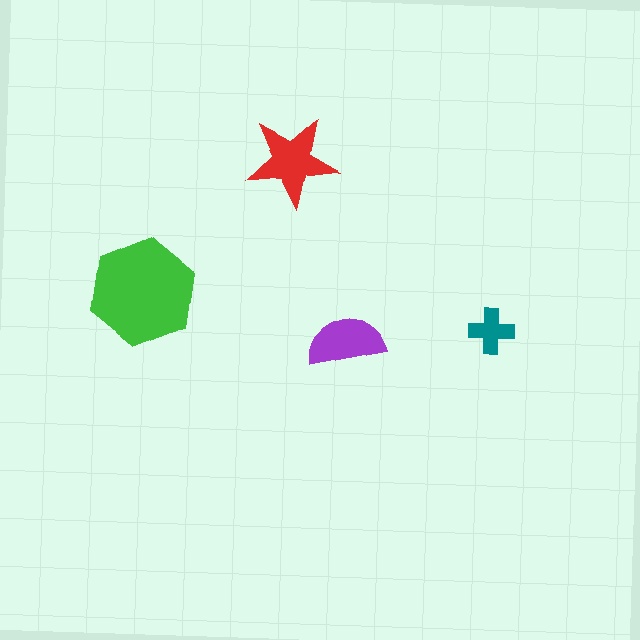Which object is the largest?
The green hexagon.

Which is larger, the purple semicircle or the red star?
The red star.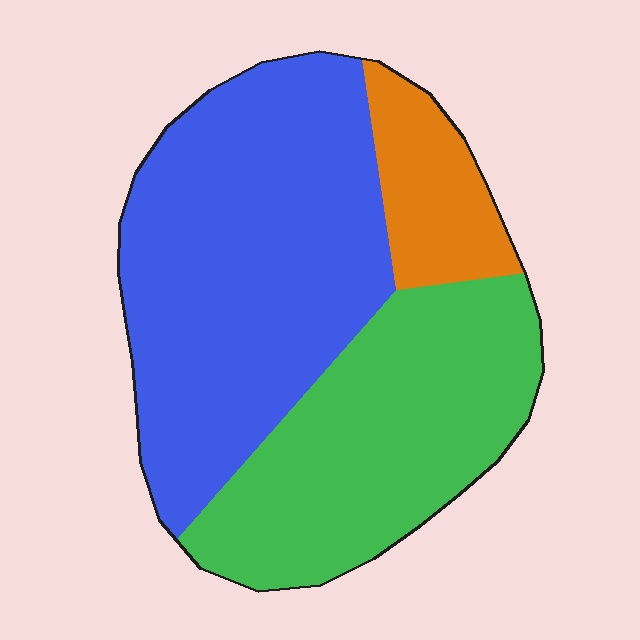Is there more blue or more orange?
Blue.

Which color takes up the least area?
Orange, at roughly 10%.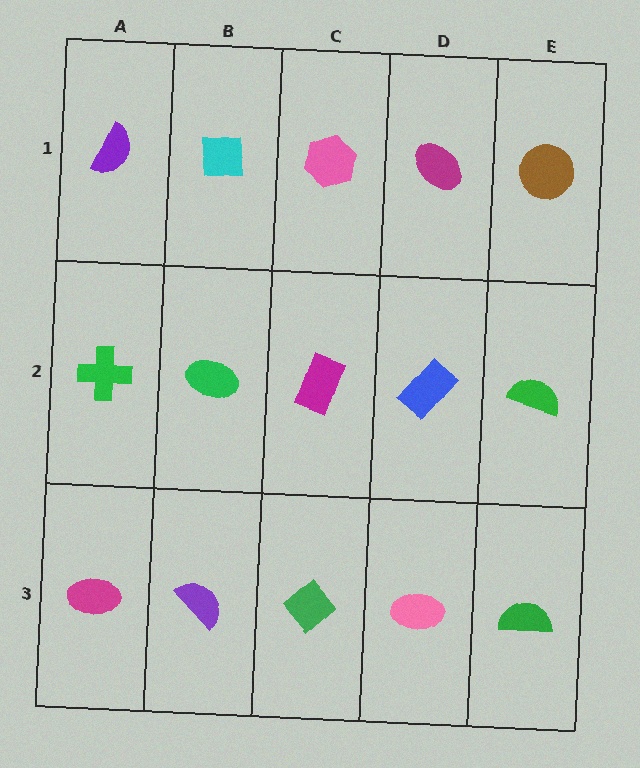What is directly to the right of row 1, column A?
A cyan square.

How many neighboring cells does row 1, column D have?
3.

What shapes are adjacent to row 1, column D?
A blue rectangle (row 2, column D), a pink hexagon (row 1, column C), a brown circle (row 1, column E).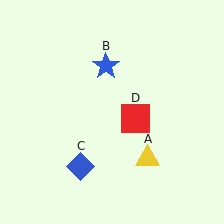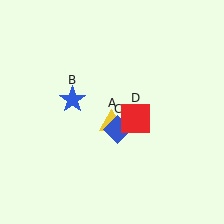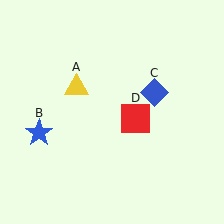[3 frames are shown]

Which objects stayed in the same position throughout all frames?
Red square (object D) remained stationary.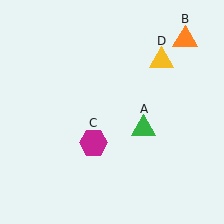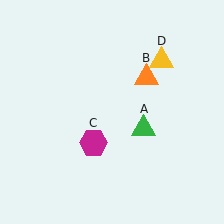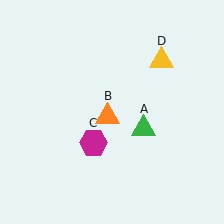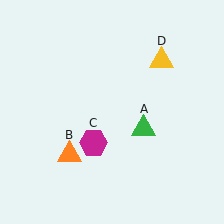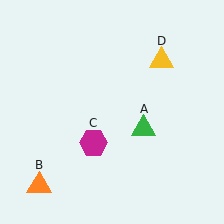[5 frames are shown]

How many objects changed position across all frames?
1 object changed position: orange triangle (object B).